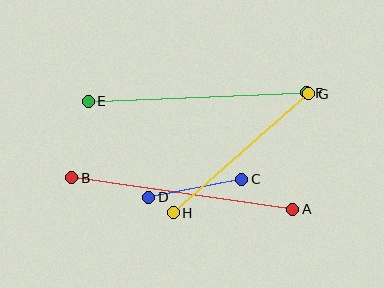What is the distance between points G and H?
The distance is approximately 180 pixels.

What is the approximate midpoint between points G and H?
The midpoint is at approximately (241, 153) pixels.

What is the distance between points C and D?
The distance is approximately 95 pixels.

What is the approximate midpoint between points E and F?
The midpoint is at approximately (197, 97) pixels.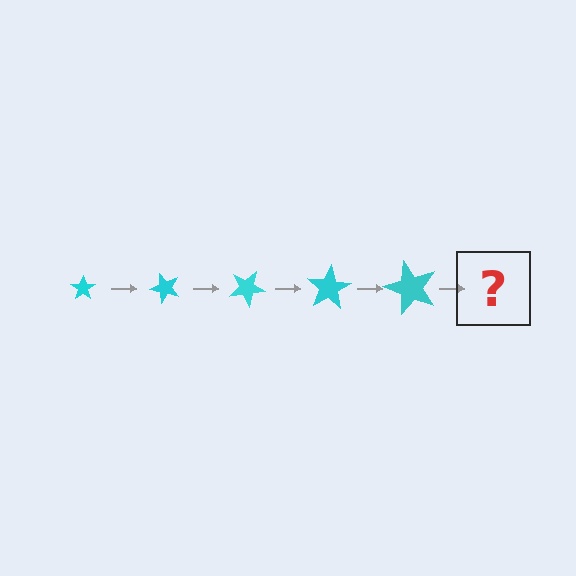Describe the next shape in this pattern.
It should be a star, larger than the previous one and rotated 250 degrees from the start.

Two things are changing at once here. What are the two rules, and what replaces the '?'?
The two rules are that the star grows larger each step and it rotates 50 degrees each step. The '?' should be a star, larger than the previous one and rotated 250 degrees from the start.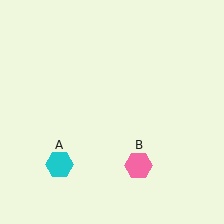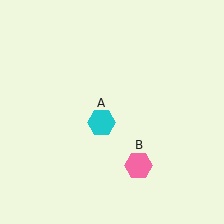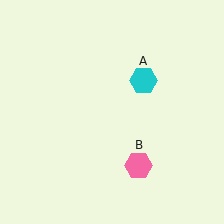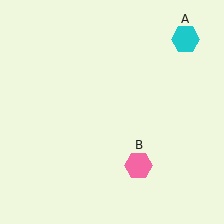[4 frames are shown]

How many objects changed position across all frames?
1 object changed position: cyan hexagon (object A).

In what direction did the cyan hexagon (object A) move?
The cyan hexagon (object A) moved up and to the right.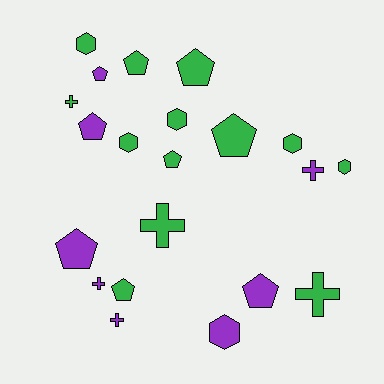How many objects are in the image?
There are 21 objects.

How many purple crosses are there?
There are 3 purple crosses.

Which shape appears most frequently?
Pentagon, with 9 objects.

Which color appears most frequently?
Green, with 13 objects.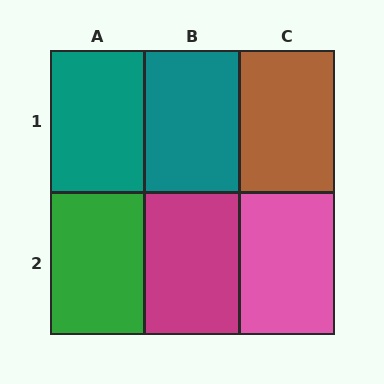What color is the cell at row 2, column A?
Green.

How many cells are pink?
1 cell is pink.